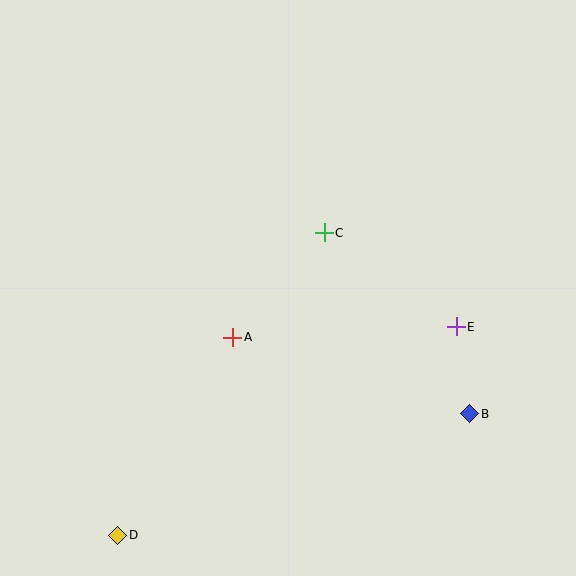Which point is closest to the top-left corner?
Point C is closest to the top-left corner.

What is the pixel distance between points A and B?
The distance between A and B is 249 pixels.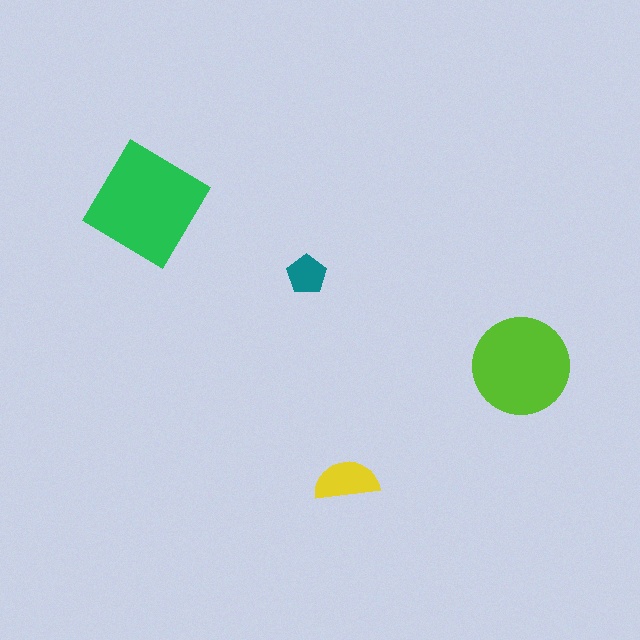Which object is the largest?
The green diamond.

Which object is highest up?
The green diamond is topmost.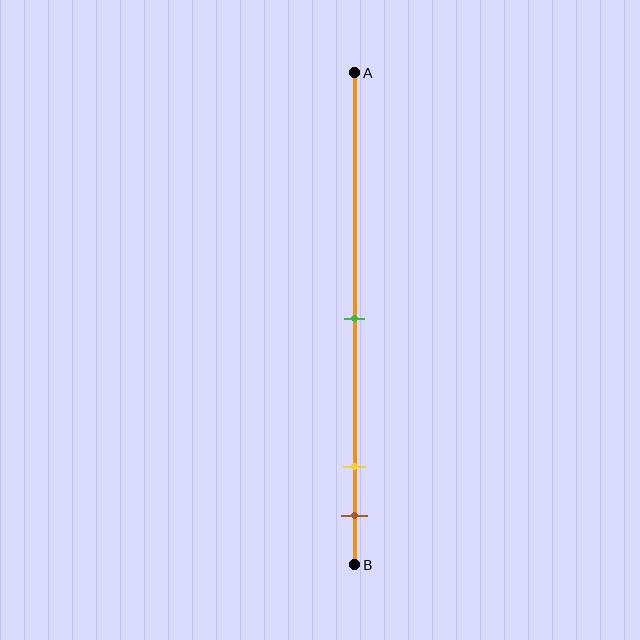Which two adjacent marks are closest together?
The yellow and brown marks are the closest adjacent pair.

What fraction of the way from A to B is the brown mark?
The brown mark is approximately 90% (0.9) of the way from A to B.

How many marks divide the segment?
There are 3 marks dividing the segment.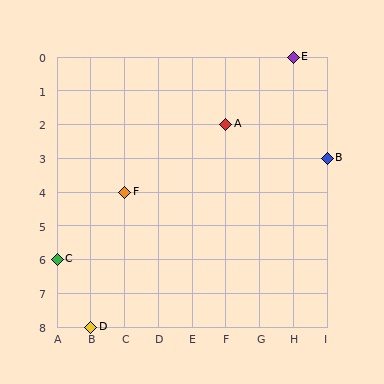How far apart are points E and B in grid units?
Points E and B are 1 column and 3 rows apart (about 3.2 grid units diagonally).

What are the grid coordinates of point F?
Point F is at grid coordinates (C, 4).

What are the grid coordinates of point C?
Point C is at grid coordinates (A, 6).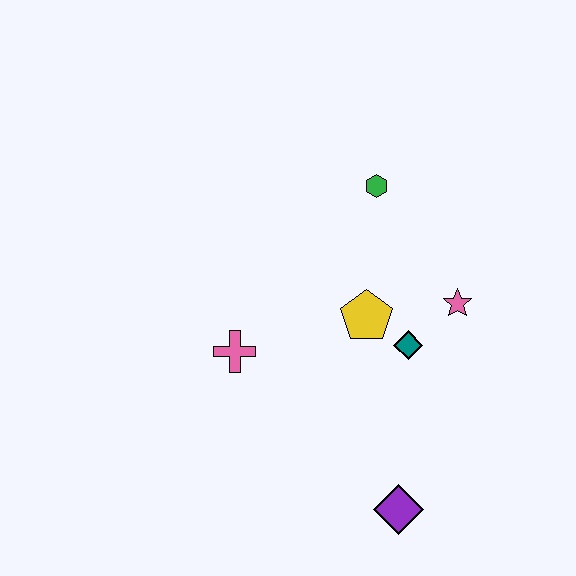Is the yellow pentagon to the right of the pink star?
No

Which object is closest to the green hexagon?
The yellow pentagon is closest to the green hexagon.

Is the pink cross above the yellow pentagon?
No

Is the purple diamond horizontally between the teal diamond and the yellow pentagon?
Yes